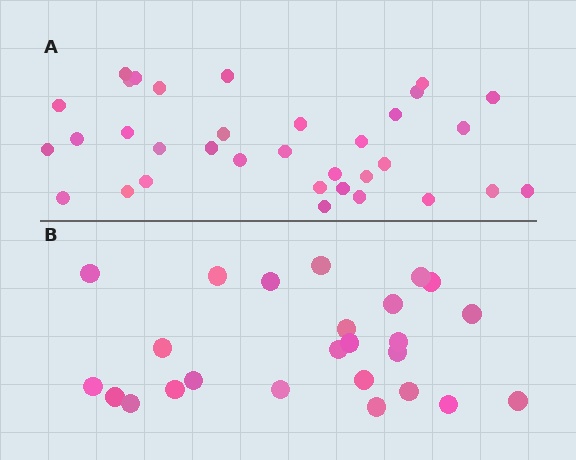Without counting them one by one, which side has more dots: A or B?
Region A (the top region) has more dots.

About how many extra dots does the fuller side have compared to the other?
Region A has roughly 8 or so more dots than region B.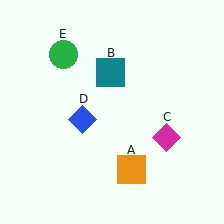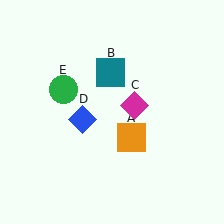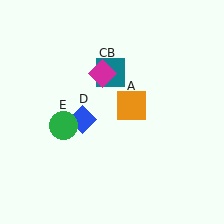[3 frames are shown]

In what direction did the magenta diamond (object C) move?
The magenta diamond (object C) moved up and to the left.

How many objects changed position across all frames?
3 objects changed position: orange square (object A), magenta diamond (object C), green circle (object E).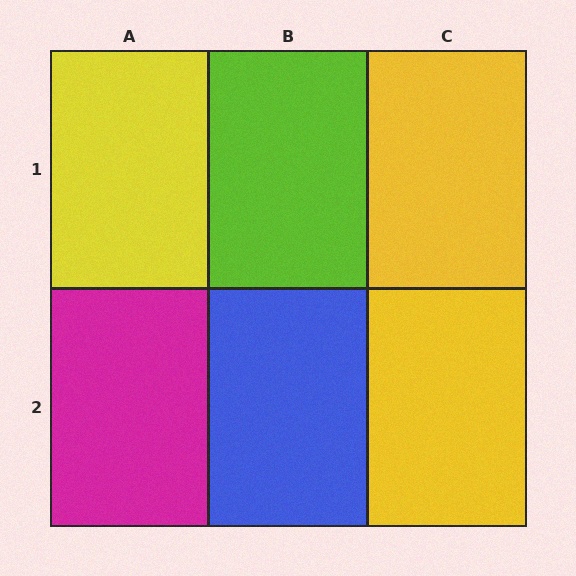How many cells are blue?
1 cell is blue.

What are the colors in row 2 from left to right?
Magenta, blue, yellow.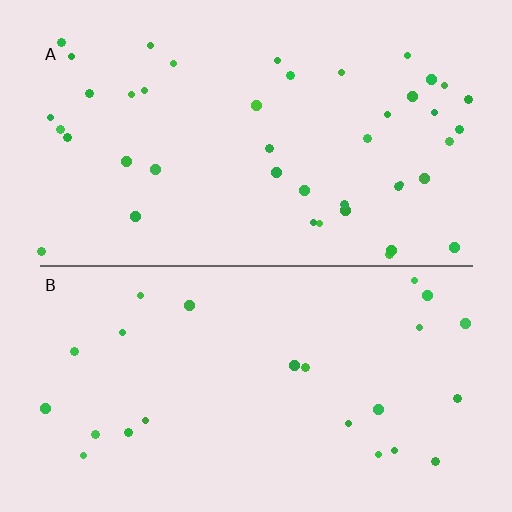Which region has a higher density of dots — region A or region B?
A (the top).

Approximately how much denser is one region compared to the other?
Approximately 1.8× — region A over region B.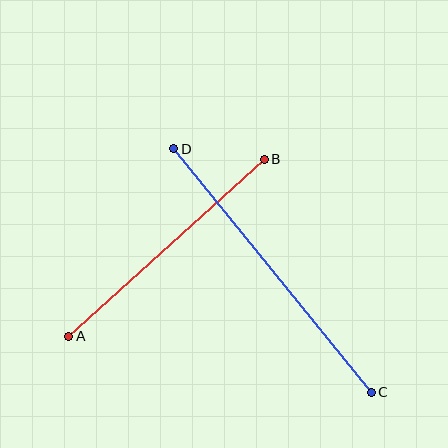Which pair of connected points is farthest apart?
Points C and D are farthest apart.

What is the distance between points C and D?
The distance is approximately 314 pixels.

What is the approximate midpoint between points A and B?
The midpoint is at approximately (166, 248) pixels.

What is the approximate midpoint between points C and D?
The midpoint is at approximately (273, 271) pixels.